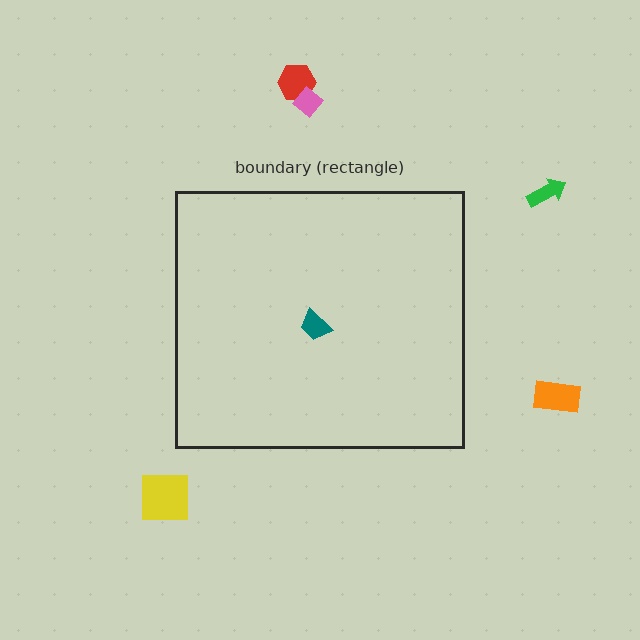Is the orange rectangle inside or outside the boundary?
Outside.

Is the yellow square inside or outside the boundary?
Outside.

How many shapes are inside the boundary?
1 inside, 5 outside.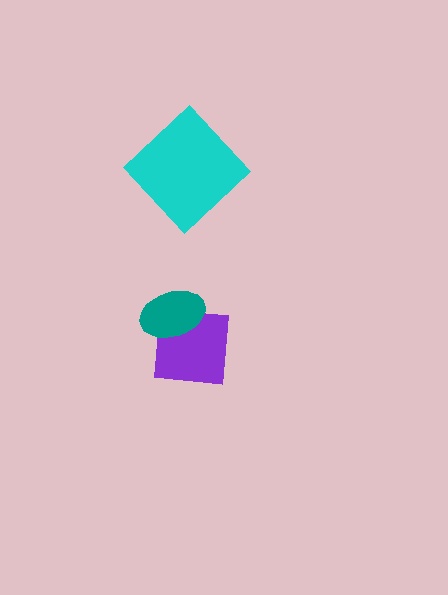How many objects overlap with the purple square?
1 object overlaps with the purple square.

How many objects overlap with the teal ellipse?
1 object overlaps with the teal ellipse.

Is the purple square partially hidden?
Yes, it is partially covered by another shape.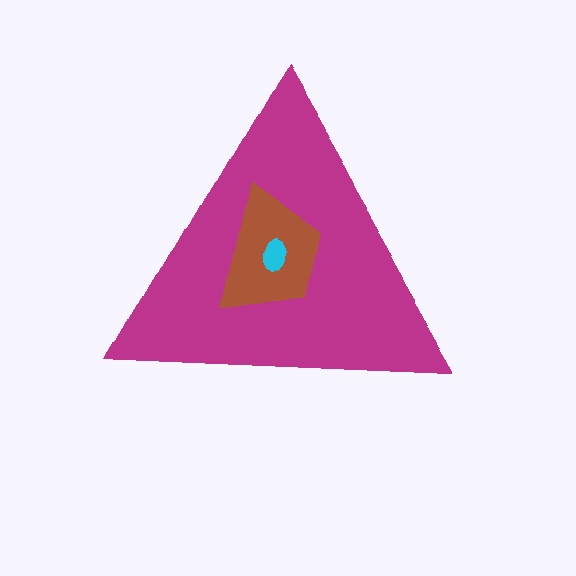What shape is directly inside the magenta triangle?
The brown trapezoid.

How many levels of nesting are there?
3.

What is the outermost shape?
The magenta triangle.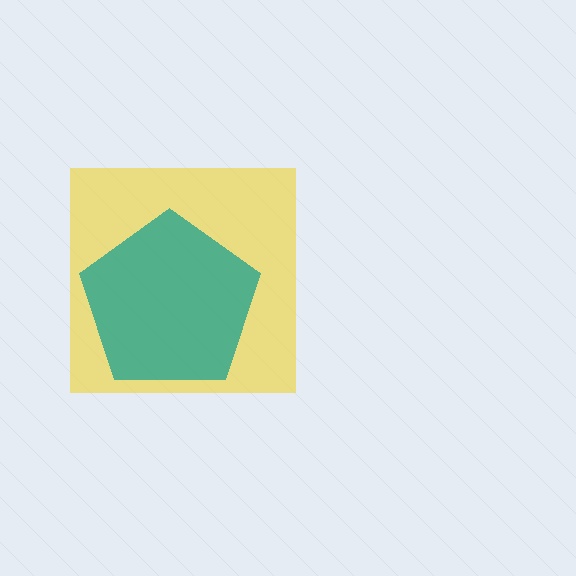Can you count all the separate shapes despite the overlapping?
Yes, there are 2 separate shapes.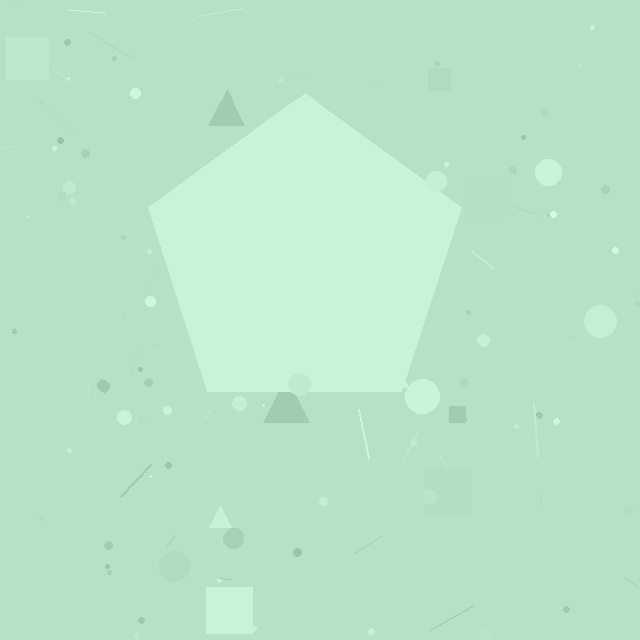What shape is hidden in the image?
A pentagon is hidden in the image.